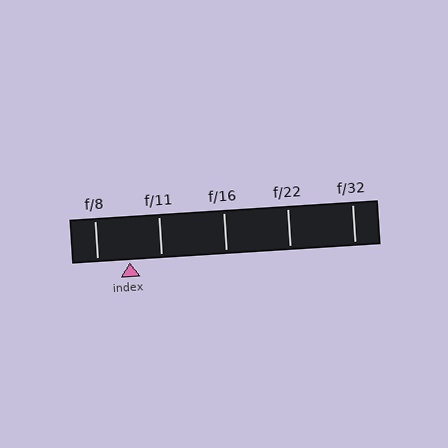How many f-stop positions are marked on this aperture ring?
There are 5 f-stop positions marked.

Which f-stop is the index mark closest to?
The index mark is closest to f/11.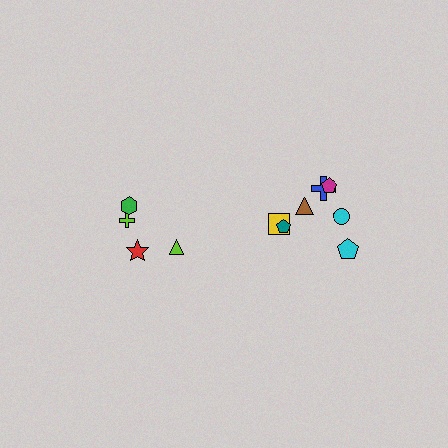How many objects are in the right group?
There are 7 objects.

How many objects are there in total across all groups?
There are 11 objects.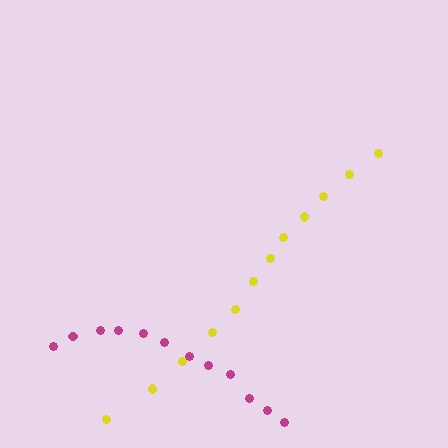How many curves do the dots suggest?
There are 2 distinct paths.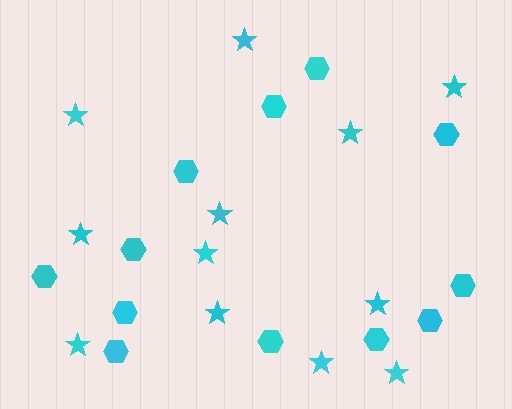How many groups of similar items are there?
There are 2 groups: one group of stars (12) and one group of hexagons (12).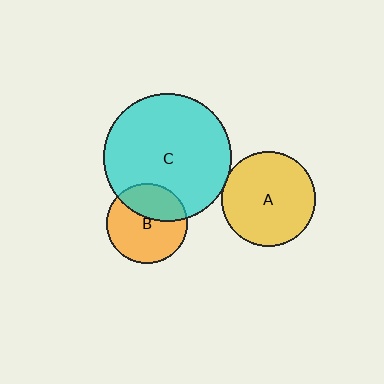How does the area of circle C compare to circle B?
Approximately 2.6 times.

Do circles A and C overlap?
Yes.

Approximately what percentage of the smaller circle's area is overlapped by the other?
Approximately 5%.